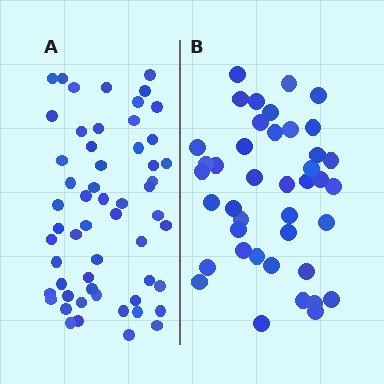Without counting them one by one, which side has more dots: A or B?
Region A (the left region) has more dots.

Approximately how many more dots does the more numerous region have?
Region A has approximately 15 more dots than region B.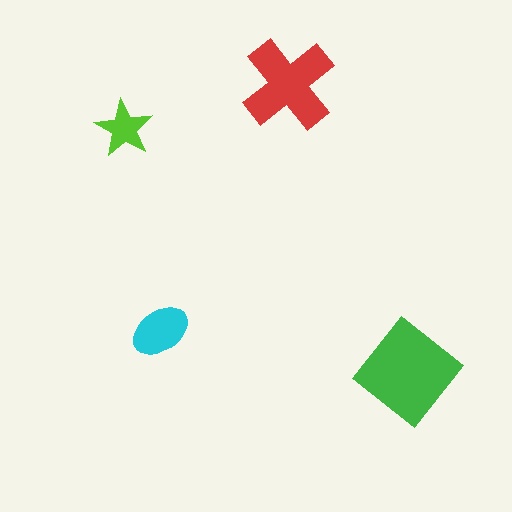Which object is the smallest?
The lime star.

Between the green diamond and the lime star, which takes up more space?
The green diamond.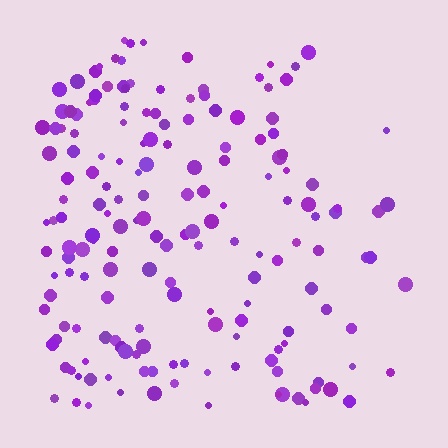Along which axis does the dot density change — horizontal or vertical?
Horizontal.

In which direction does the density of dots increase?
From right to left, with the left side densest.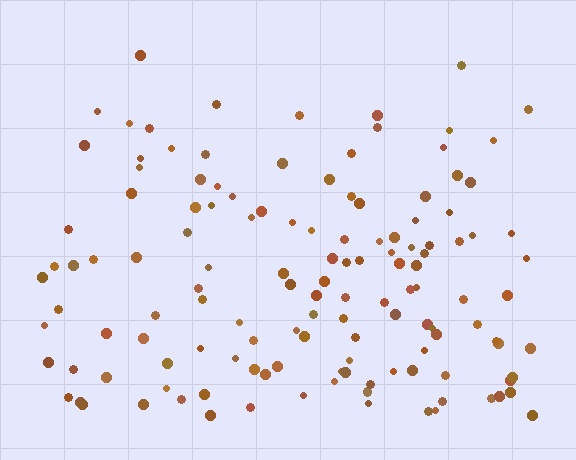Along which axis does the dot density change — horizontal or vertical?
Vertical.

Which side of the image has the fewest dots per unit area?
The top.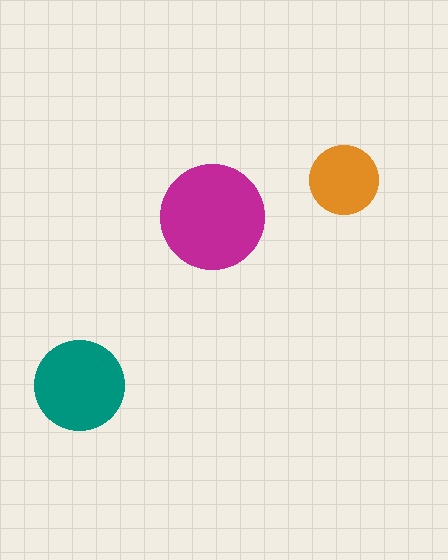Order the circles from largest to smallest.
the magenta one, the teal one, the orange one.